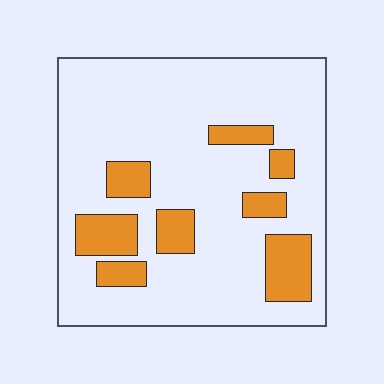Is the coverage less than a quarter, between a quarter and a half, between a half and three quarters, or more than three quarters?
Less than a quarter.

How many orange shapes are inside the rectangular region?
8.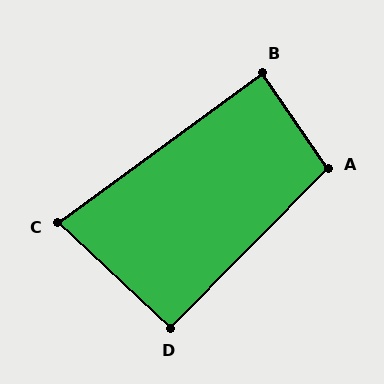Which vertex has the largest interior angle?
A, at approximately 101 degrees.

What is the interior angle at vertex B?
Approximately 88 degrees (approximately right).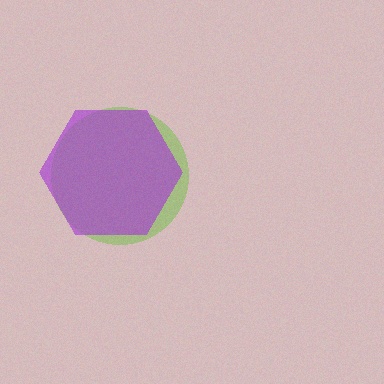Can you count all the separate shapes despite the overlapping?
Yes, there are 2 separate shapes.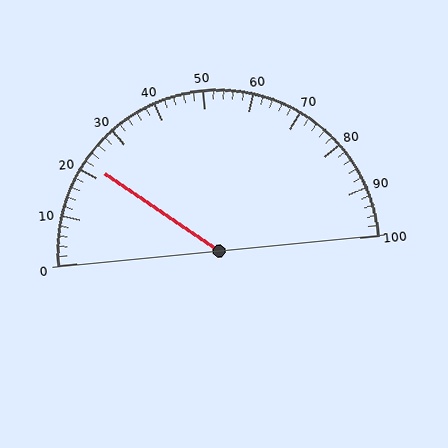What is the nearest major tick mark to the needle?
The nearest major tick mark is 20.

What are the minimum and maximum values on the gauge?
The gauge ranges from 0 to 100.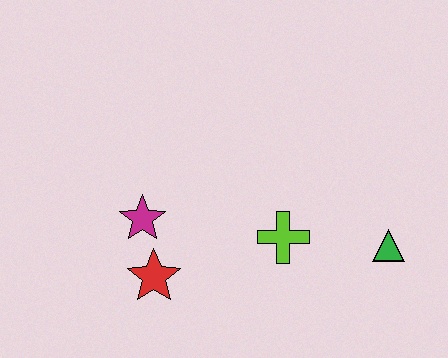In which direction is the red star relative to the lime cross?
The red star is to the left of the lime cross.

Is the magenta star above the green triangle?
Yes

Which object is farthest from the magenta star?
The green triangle is farthest from the magenta star.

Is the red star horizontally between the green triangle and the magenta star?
Yes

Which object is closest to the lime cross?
The green triangle is closest to the lime cross.